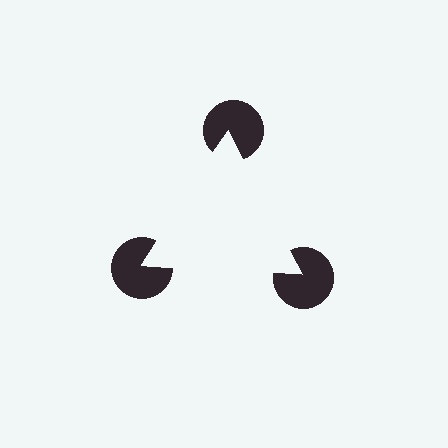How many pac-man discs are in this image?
There are 3 — one at each vertex of the illusory triangle.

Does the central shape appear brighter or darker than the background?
It typically appears slightly brighter than the background, even though no actual brightness change is drawn.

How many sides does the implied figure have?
3 sides.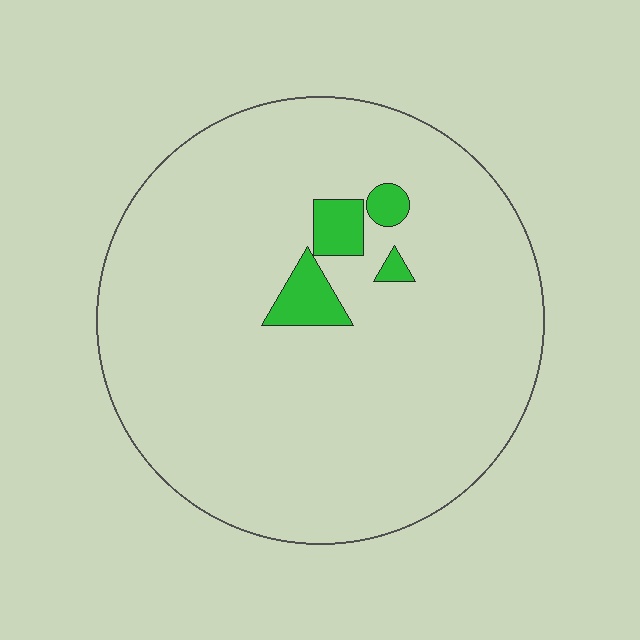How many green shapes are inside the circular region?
4.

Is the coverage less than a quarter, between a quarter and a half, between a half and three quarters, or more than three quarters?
Less than a quarter.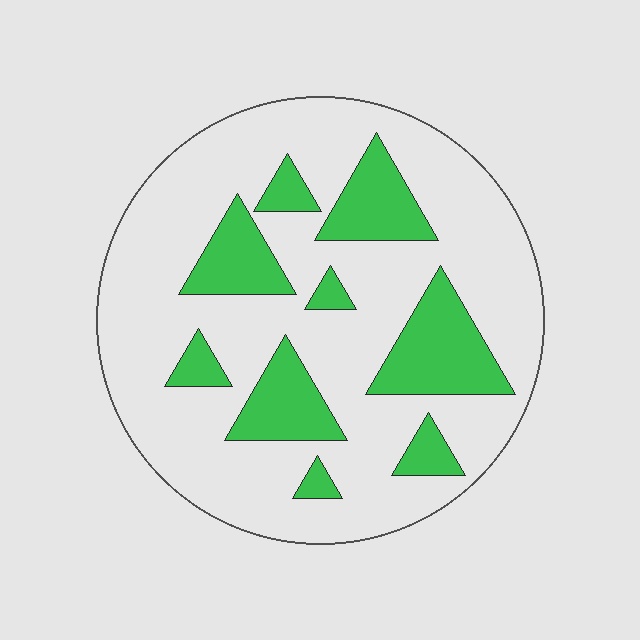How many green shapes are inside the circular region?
9.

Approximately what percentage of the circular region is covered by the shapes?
Approximately 25%.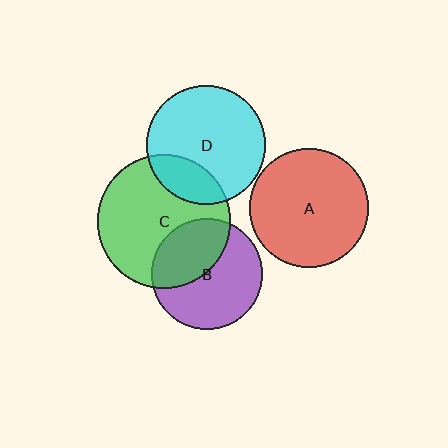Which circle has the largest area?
Circle C (green).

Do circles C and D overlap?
Yes.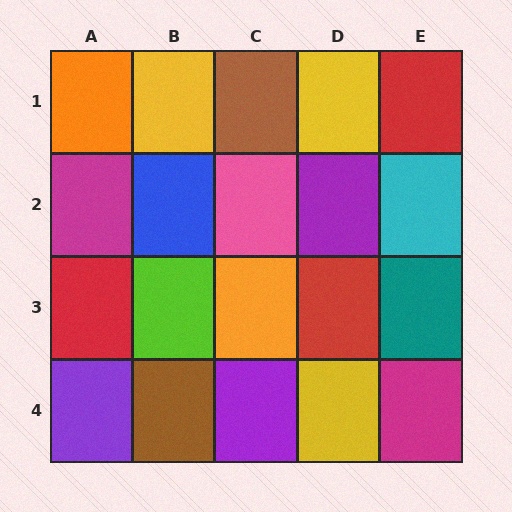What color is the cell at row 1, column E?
Red.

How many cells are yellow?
3 cells are yellow.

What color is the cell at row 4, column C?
Purple.